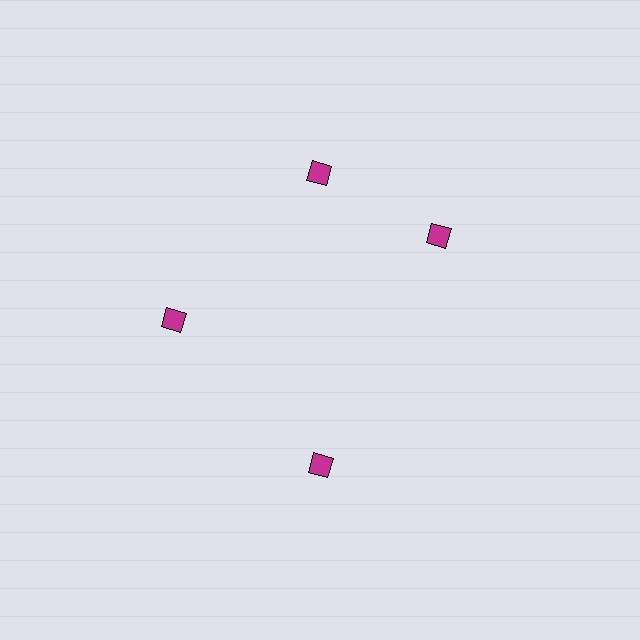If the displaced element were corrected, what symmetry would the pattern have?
It would have 4-fold rotational symmetry — the pattern would map onto itself every 90 degrees.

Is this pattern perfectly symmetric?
No. The 4 magenta diamonds are arranged in a ring, but one element near the 3 o'clock position is rotated out of alignment along the ring, breaking the 4-fold rotational symmetry.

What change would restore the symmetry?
The symmetry would be restored by rotating it back into even spacing with its neighbors so that all 4 diamonds sit at equal angles and equal distance from the center.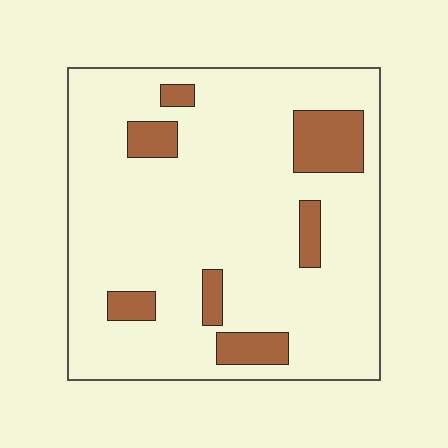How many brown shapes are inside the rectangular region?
7.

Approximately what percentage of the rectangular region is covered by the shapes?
Approximately 15%.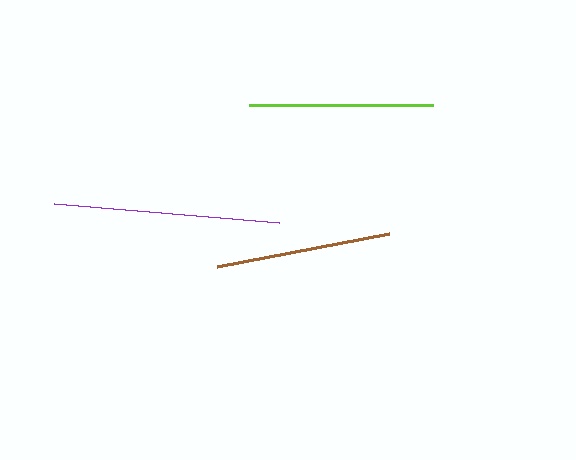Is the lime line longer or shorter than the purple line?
The purple line is longer than the lime line.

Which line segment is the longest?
The purple line is the longest at approximately 226 pixels.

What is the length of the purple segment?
The purple segment is approximately 226 pixels long.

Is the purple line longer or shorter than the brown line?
The purple line is longer than the brown line.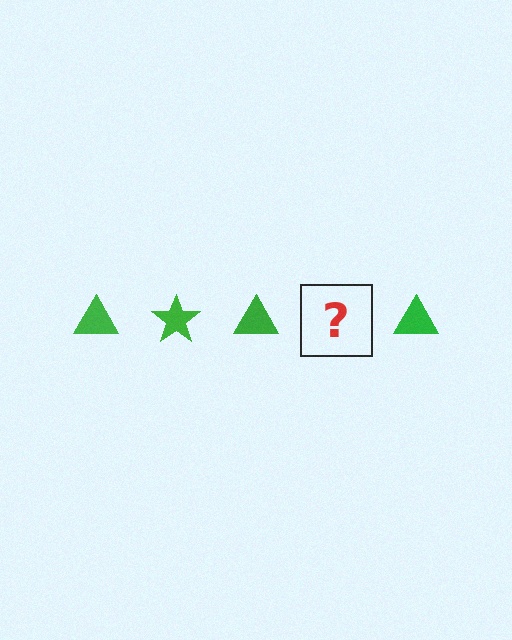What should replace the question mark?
The question mark should be replaced with a green star.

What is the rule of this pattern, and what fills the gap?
The rule is that the pattern cycles through triangle, star shapes in green. The gap should be filled with a green star.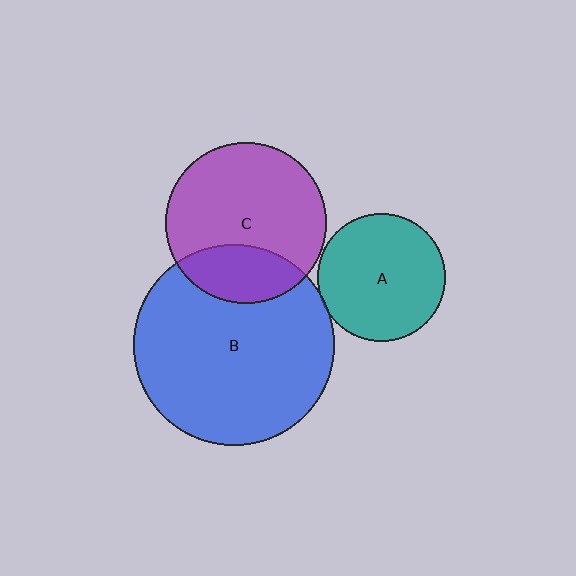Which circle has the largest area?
Circle B (blue).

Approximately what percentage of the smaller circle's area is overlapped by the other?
Approximately 5%.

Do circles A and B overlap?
Yes.